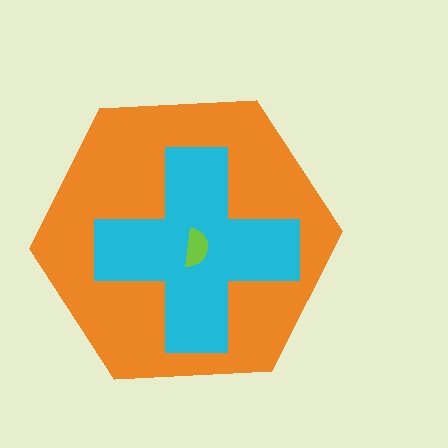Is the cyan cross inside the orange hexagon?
Yes.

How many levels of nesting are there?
3.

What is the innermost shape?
The lime semicircle.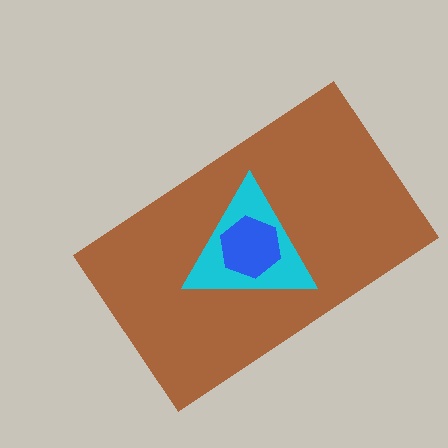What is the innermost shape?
The blue hexagon.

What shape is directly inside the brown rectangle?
The cyan triangle.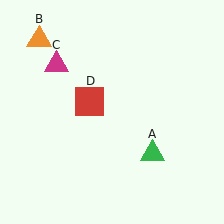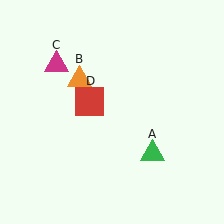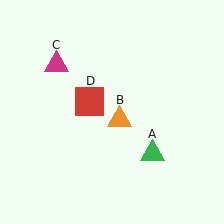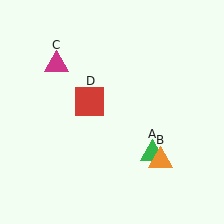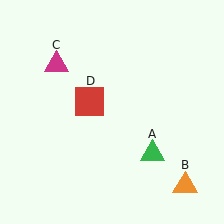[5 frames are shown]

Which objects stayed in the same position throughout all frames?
Green triangle (object A) and magenta triangle (object C) and red square (object D) remained stationary.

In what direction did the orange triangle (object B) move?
The orange triangle (object B) moved down and to the right.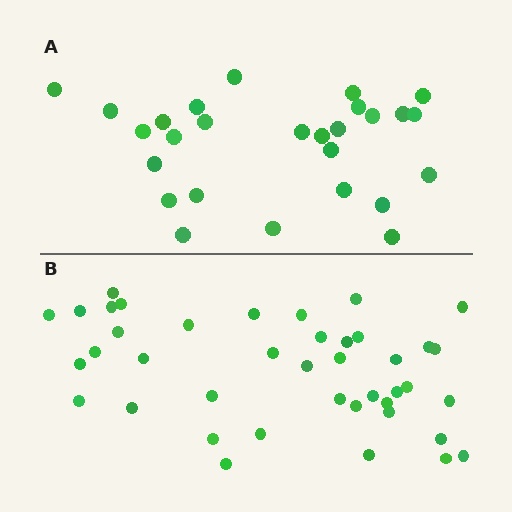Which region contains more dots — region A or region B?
Region B (the bottom region) has more dots.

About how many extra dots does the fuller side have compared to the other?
Region B has approximately 15 more dots than region A.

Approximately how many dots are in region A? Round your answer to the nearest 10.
About 30 dots. (The exact count is 27, which rounds to 30.)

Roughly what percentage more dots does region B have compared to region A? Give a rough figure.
About 50% more.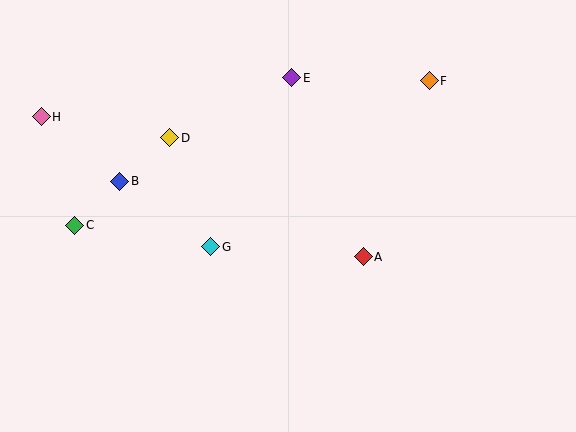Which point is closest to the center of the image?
Point G at (211, 247) is closest to the center.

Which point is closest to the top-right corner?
Point F is closest to the top-right corner.